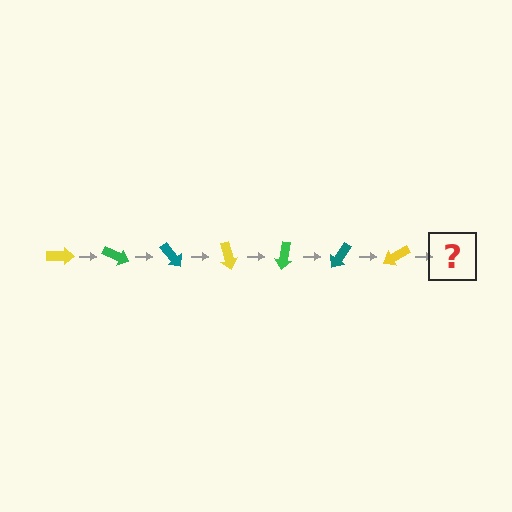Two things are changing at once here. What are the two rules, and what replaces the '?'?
The two rules are that it rotates 25 degrees each step and the color cycles through yellow, green, and teal. The '?' should be a green arrow, rotated 175 degrees from the start.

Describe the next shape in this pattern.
It should be a green arrow, rotated 175 degrees from the start.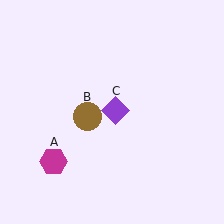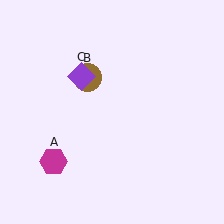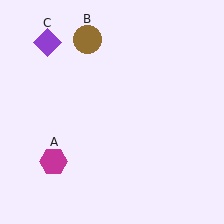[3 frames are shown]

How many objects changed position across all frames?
2 objects changed position: brown circle (object B), purple diamond (object C).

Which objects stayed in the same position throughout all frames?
Magenta hexagon (object A) remained stationary.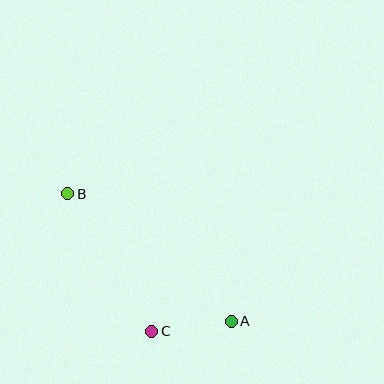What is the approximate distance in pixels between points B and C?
The distance between B and C is approximately 161 pixels.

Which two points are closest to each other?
Points A and C are closest to each other.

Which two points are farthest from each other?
Points A and B are farthest from each other.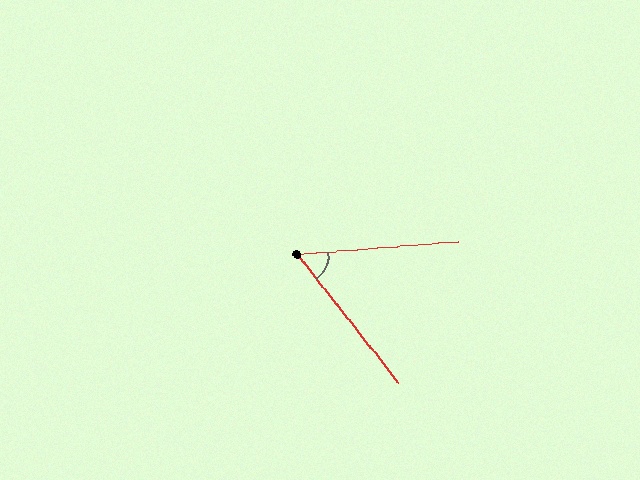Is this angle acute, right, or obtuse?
It is acute.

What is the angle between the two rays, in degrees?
Approximately 56 degrees.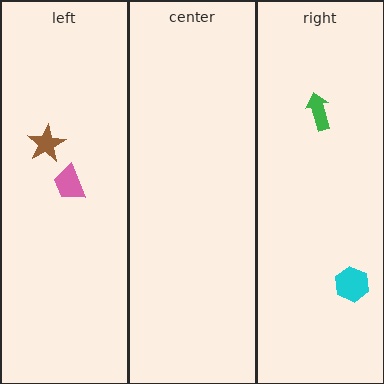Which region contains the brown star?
The left region.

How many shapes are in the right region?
2.